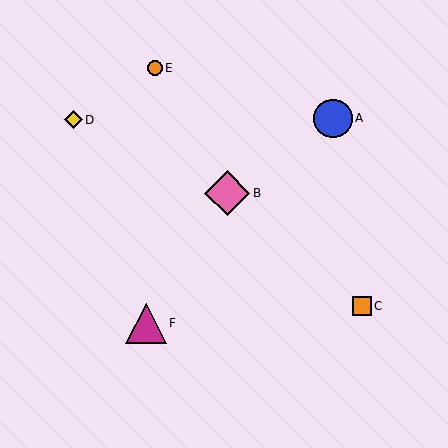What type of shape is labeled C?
Shape C is an orange square.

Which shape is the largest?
The pink diamond (labeled B) is the largest.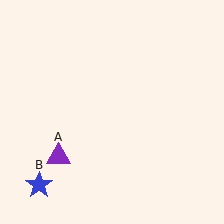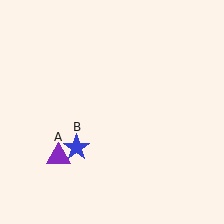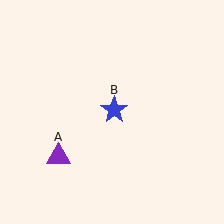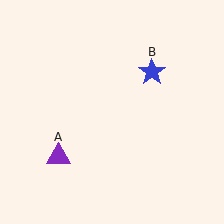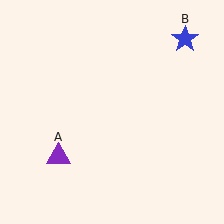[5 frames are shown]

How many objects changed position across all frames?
1 object changed position: blue star (object B).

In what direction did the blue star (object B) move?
The blue star (object B) moved up and to the right.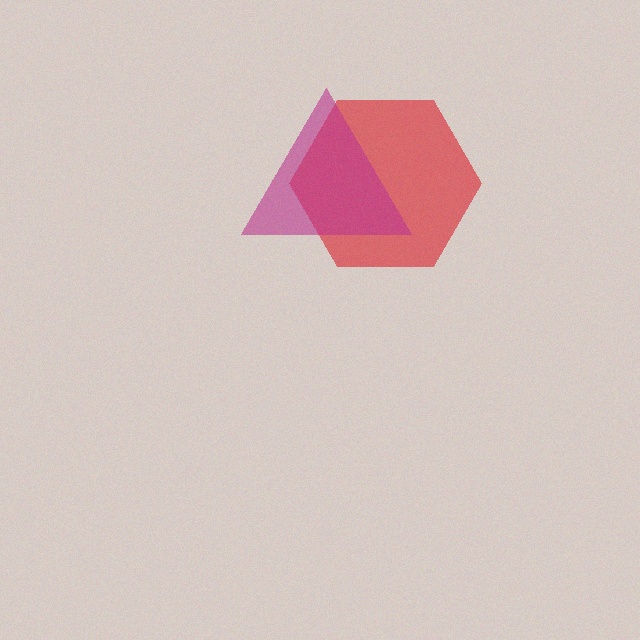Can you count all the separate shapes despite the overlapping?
Yes, there are 2 separate shapes.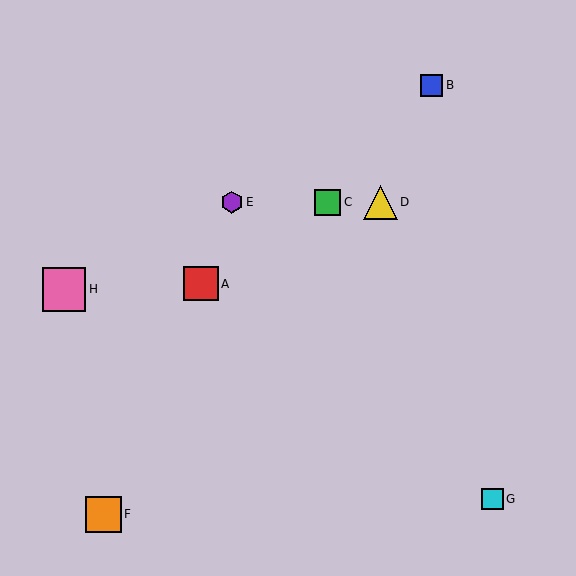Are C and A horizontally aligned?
No, C is at y≈202 and A is at y≈284.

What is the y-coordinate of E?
Object E is at y≈202.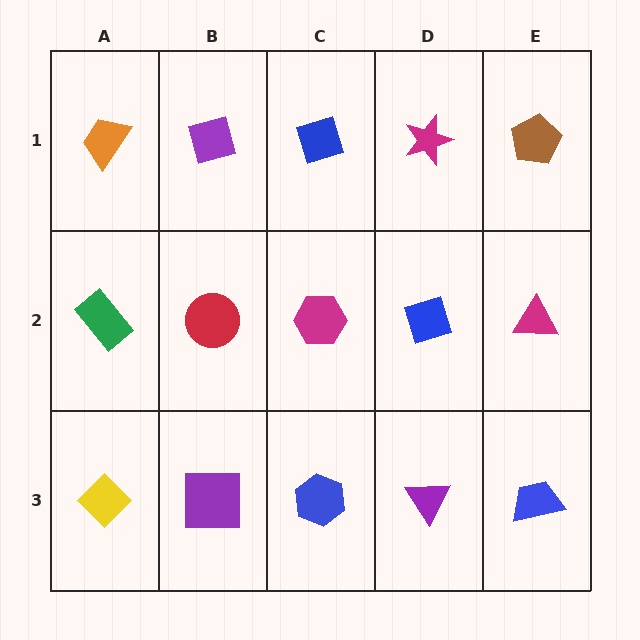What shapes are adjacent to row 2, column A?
An orange trapezoid (row 1, column A), a yellow diamond (row 3, column A), a red circle (row 2, column B).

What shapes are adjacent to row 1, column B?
A red circle (row 2, column B), an orange trapezoid (row 1, column A), a blue diamond (row 1, column C).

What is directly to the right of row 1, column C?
A magenta star.